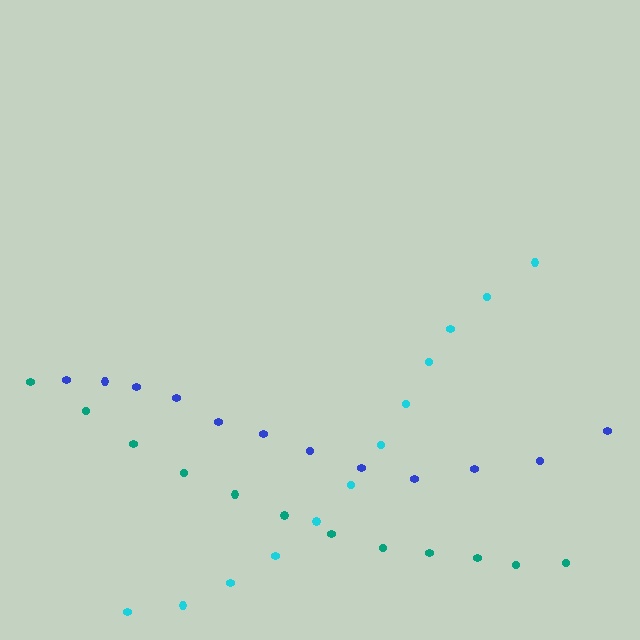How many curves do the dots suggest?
There are 3 distinct paths.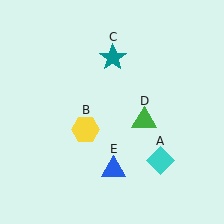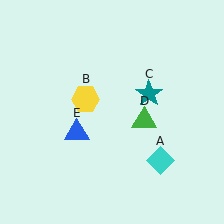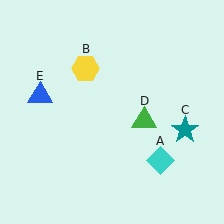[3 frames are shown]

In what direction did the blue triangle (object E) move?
The blue triangle (object E) moved up and to the left.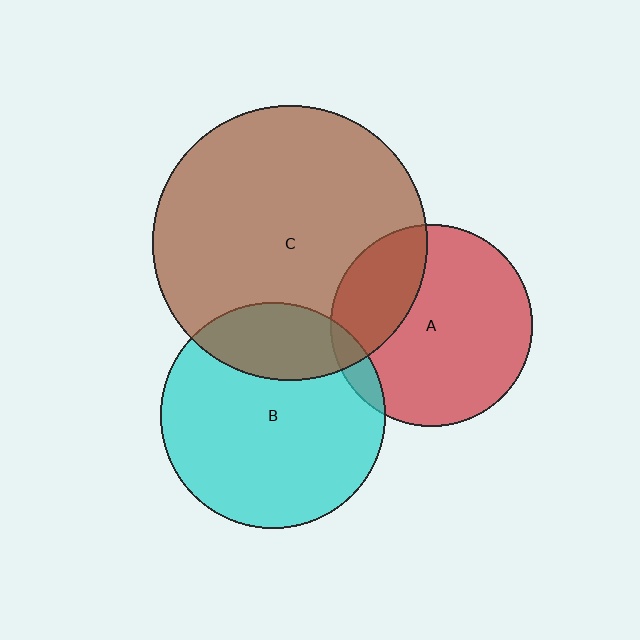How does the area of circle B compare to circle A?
Approximately 1.2 times.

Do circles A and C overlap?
Yes.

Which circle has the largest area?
Circle C (brown).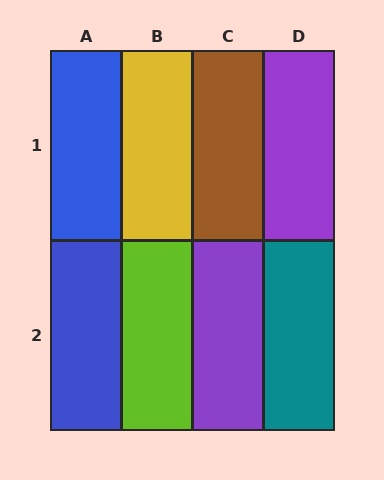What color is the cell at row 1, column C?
Brown.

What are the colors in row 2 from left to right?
Blue, lime, purple, teal.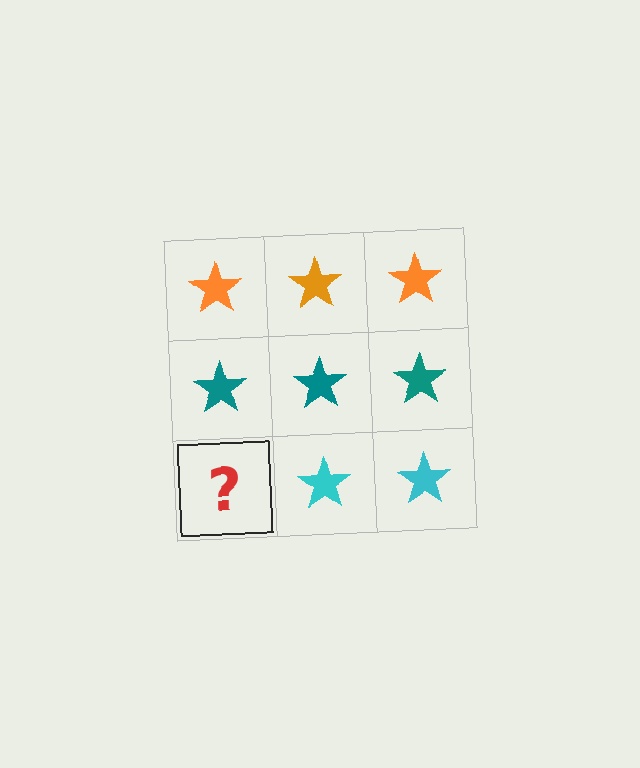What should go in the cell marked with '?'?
The missing cell should contain a cyan star.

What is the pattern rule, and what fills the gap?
The rule is that each row has a consistent color. The gap should be filled with a cyan star.